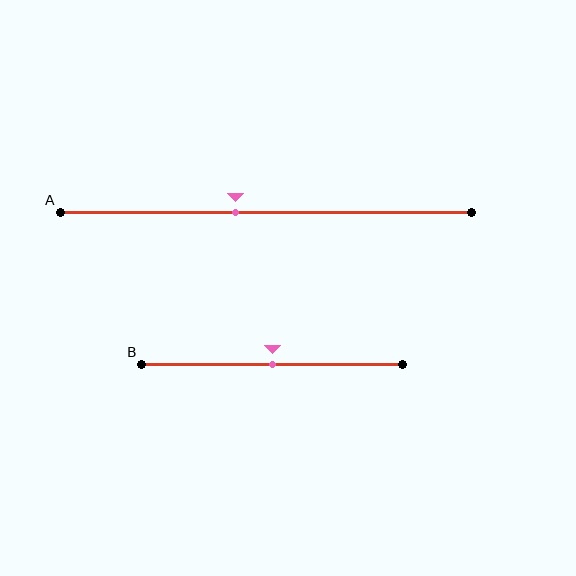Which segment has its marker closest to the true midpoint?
Segment B has its marker closest to the true midpoint.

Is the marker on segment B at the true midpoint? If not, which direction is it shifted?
Yes, the marker on segment B is at the true midpoint.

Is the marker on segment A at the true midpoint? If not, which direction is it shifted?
No, the marker on segment A is shifted to the left by about 7% of the segment length.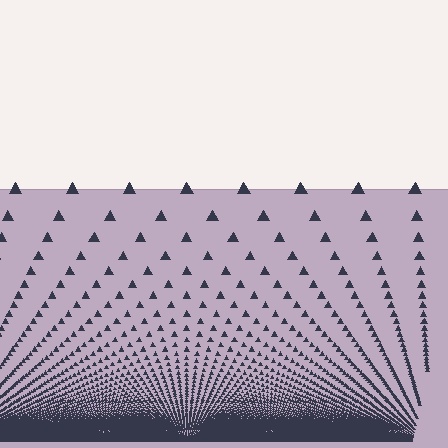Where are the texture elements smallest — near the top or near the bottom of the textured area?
Near the bottom.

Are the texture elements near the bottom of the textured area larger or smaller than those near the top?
Smaller. The gradient is inverted — elements near the bottom are smaller and denser.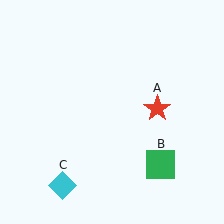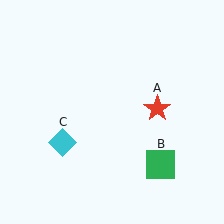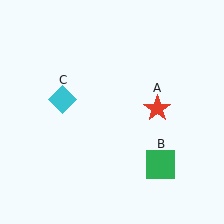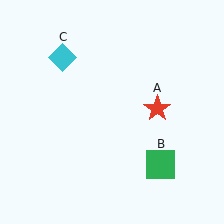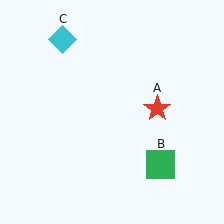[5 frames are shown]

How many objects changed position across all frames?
1 object changed position: cyan diamond (object C).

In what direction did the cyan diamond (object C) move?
The cyan diamond (object C) moved up.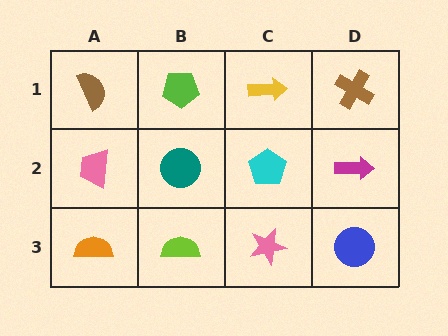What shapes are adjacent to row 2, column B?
A lime pentagon (row 1, column B), a lime semicircle (row 3, column B), a pink trapezoid (row 2, column A), a cyan pentagon (row 2, column C).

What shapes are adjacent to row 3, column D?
A magenta arrow (row 2, column D), a pink star (row 3, column C).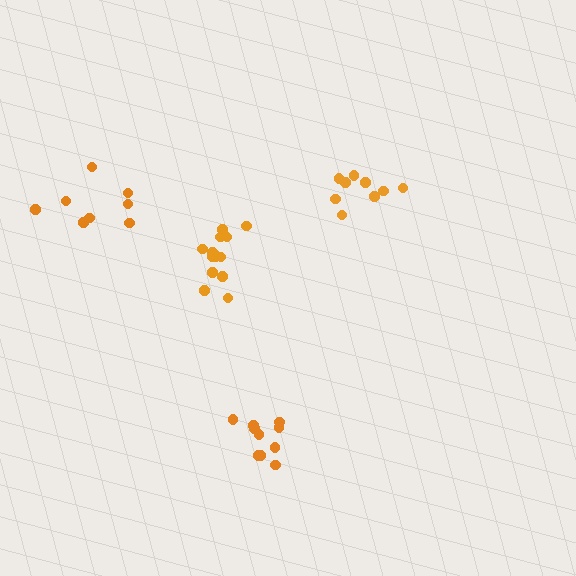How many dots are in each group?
Group 1: 8 dots, Group 2: 14 dots, Group 3: 9 dots, Group 4: 10 dots (41 total).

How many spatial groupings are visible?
There are 4 spatial groupings.